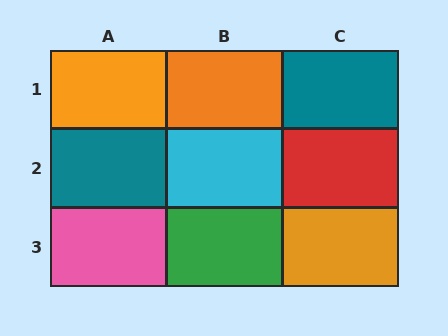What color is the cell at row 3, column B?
Green.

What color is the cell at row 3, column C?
Orange.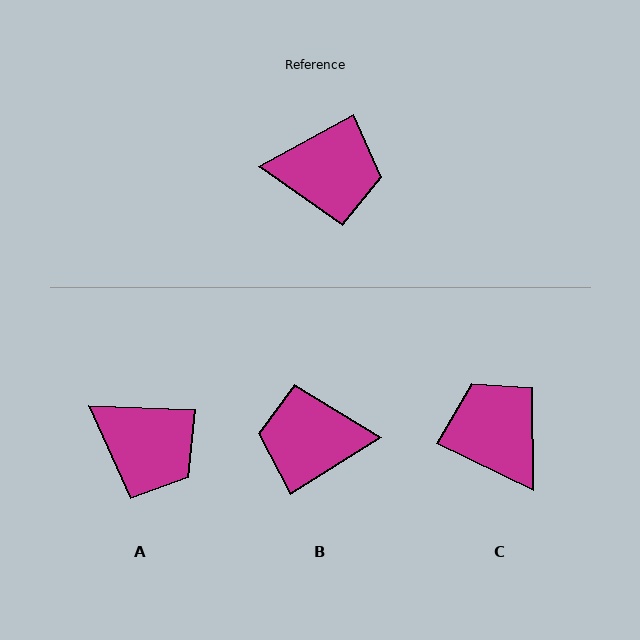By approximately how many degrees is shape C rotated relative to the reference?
Approximately 126 degrees counter-clockwise.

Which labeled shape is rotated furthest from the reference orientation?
B, about 176 degrees away.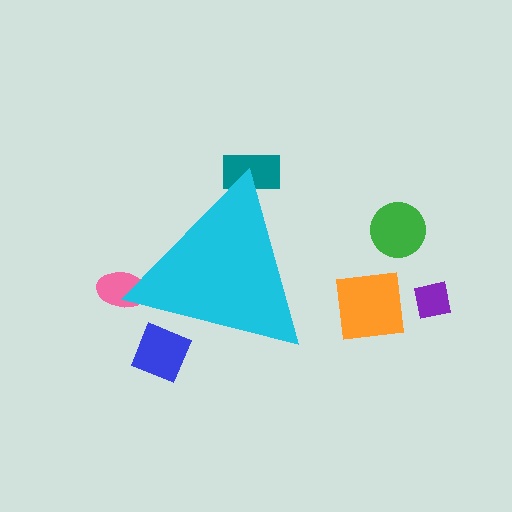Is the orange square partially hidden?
No, the orange square is fully visible.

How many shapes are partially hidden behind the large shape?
3 shapes are partially hidden.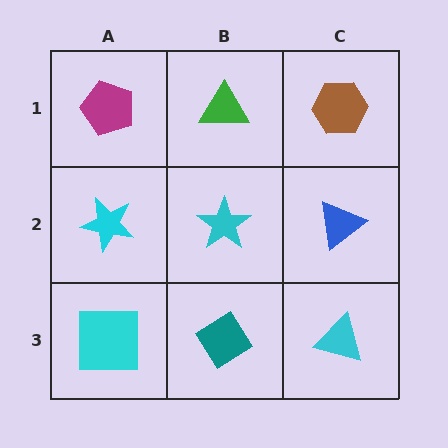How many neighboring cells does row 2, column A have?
3.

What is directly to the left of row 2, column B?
A cyan star.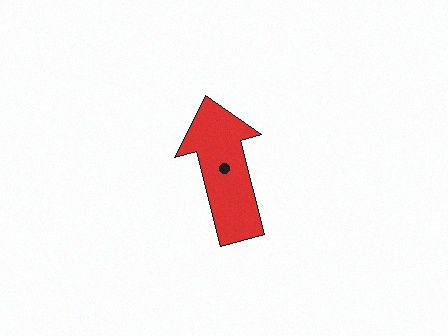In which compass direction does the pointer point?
North.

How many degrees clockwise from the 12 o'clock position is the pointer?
Approximately 346 degrees.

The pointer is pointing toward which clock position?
Roughly 12 o'clock.